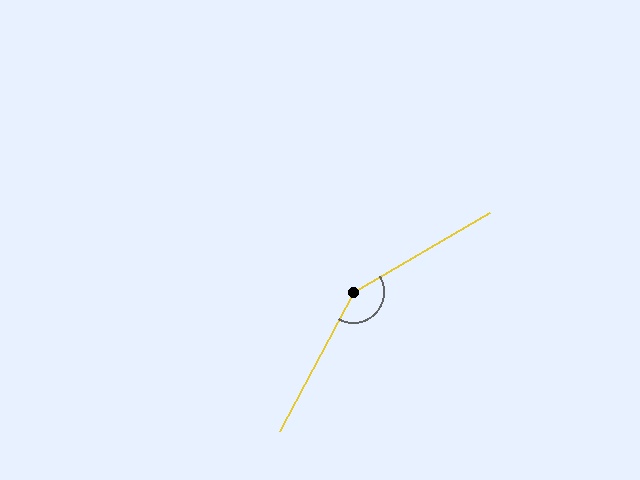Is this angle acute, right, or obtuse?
It is obtuse.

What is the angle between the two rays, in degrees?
Approximately 148 degrees.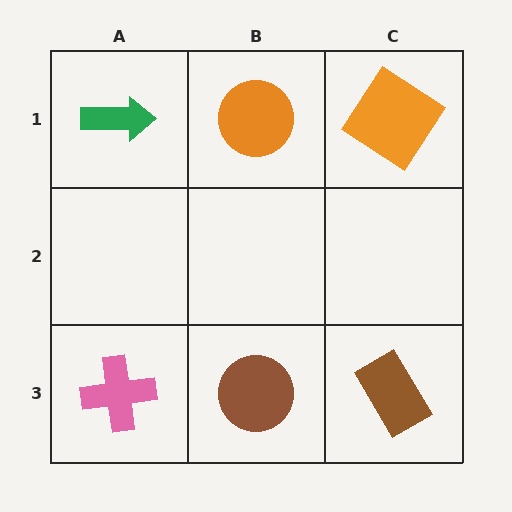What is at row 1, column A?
A green arrow.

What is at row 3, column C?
A brown rectangle.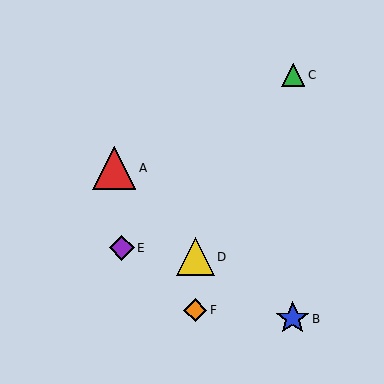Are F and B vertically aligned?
No, F is at x≈195 and B is at x≈293.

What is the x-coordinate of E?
Object E is at x≈122.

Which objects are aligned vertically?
Objects D, F are aligned vertically.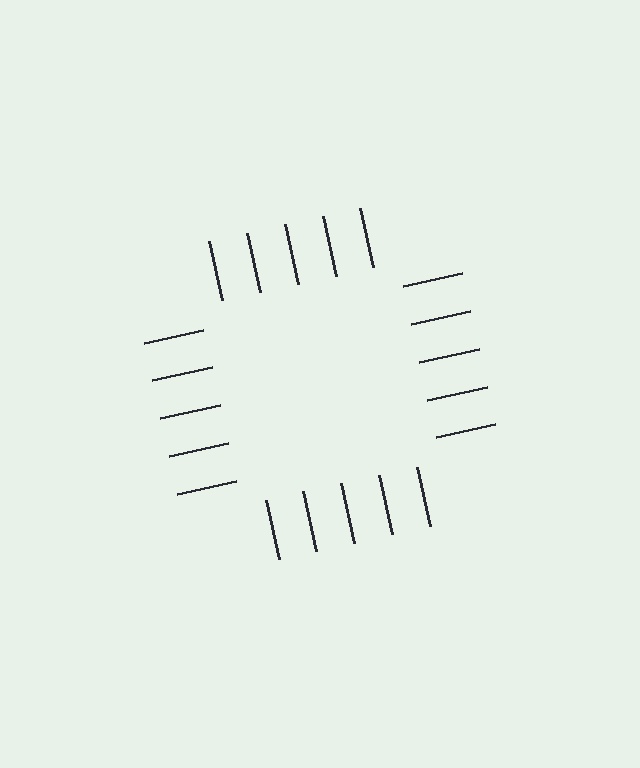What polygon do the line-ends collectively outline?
An illusory square — the line segments terminate on its edges but no continuous stroke is drawn.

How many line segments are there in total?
20 — 5 along each of the 4 edges.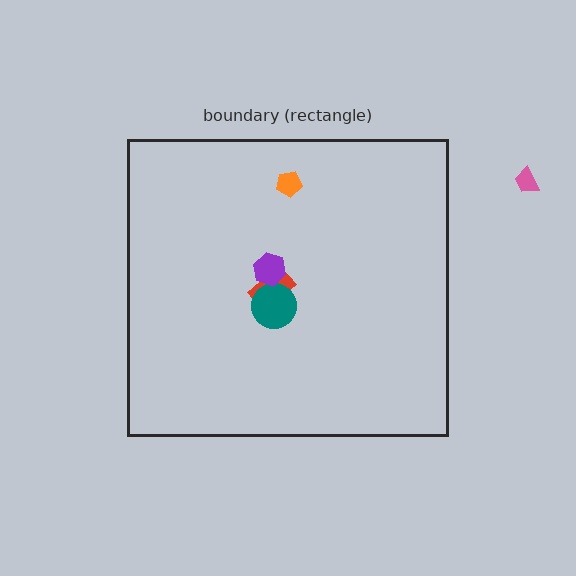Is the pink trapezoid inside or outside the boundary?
Outside.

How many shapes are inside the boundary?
4 inside, 1 outside.